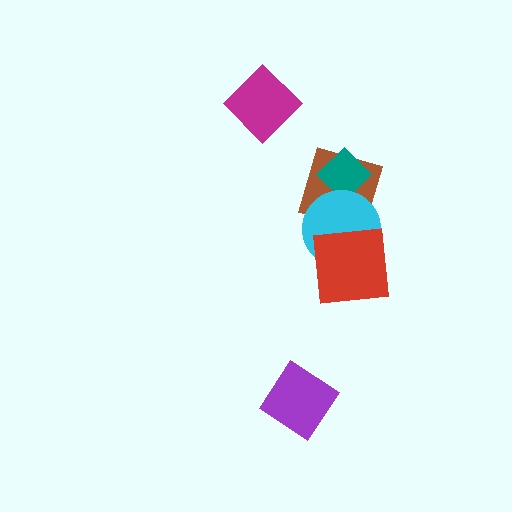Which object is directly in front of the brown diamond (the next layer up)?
The teal diamond is directly in front of the brown diamond.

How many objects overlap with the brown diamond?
2 objects overlap with the brown diamond.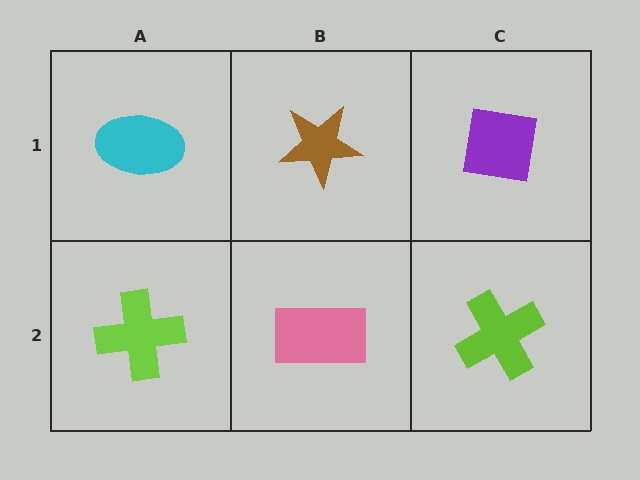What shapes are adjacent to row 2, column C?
A purple square (row 1, column C), a pink rectangle (row 2, column B).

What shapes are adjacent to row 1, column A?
A lime cross (row 2, column A), a brown star (row 1, column B).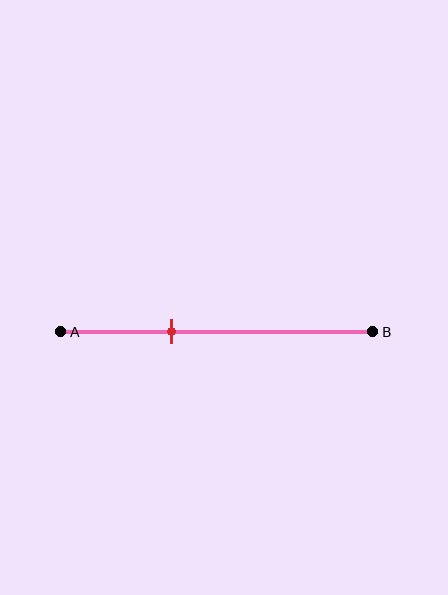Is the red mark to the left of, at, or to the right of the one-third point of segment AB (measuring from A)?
The red mark is approximately at the one-third point of segment AB.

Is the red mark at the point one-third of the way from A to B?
Yes, the mark is approximately at the one-third point.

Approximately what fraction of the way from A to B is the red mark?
The red mark is approximately 35% of the way from A to B.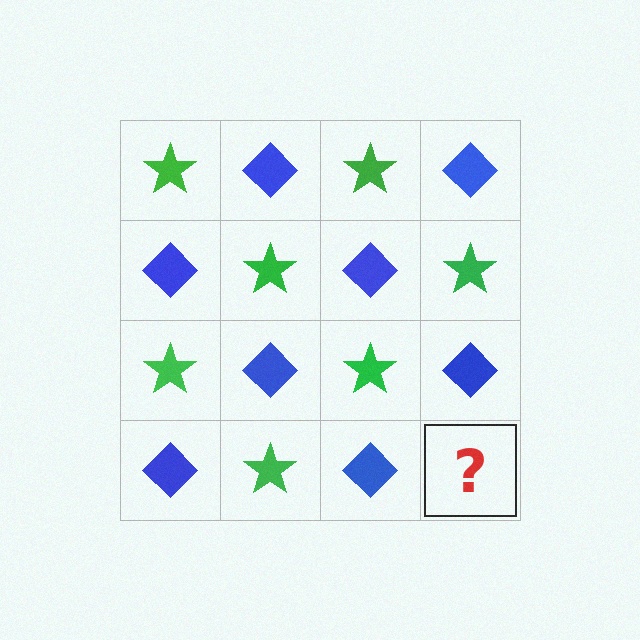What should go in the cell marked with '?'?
The missing cell should contain a green star.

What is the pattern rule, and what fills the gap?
The rule is that it alternates green star and blue diamond in a checkerboard pattern. The gap should be filled with a green star.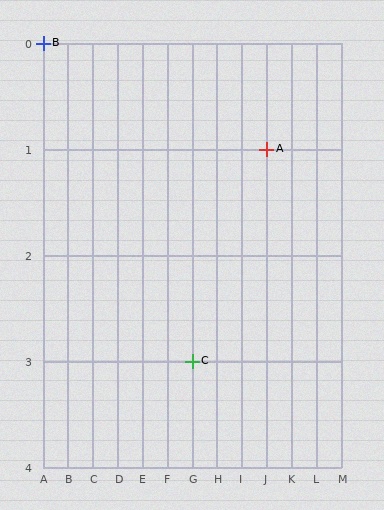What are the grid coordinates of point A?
Point A is at grid coordinates (J, 1).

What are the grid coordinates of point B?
Point B is at grid coordinates (A, 0).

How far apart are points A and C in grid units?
Points A and C are 3 columns and 2 rows apart (about 3.6 grid units diagonally).